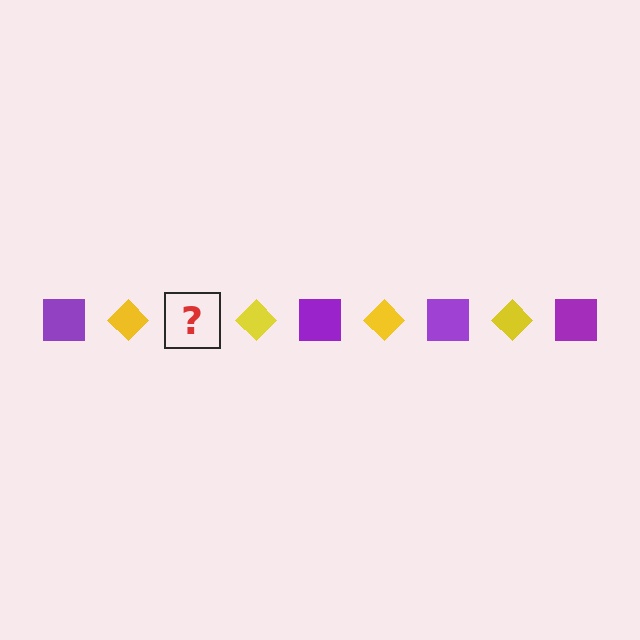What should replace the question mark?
The question mark should be replaced with a purple square.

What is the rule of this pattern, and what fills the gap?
The rule is that the pattern alternates between purple square and yellow diamond. The gap should be filled with a purple square.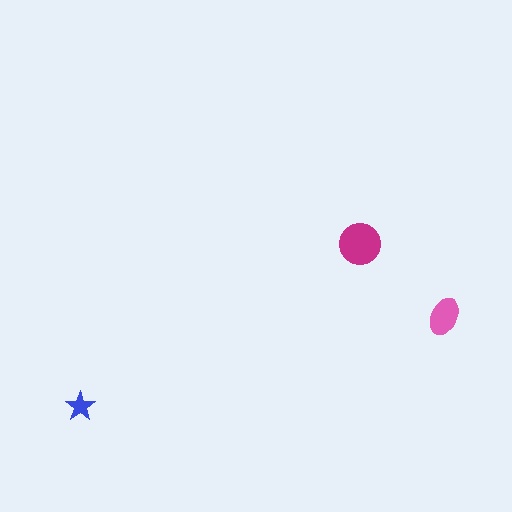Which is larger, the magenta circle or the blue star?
The magenta circle.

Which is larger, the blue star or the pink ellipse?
The pink ellipse.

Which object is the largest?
The magenta circle.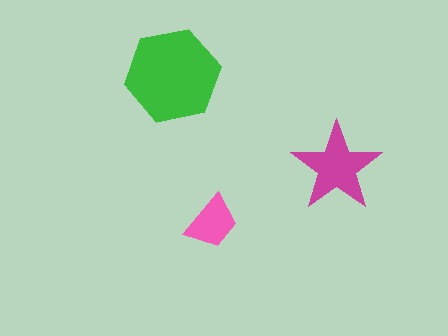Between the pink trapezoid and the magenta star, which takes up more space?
The magenta star.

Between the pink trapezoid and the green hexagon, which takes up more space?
The green hexagon.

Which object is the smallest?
The pink trapezoid.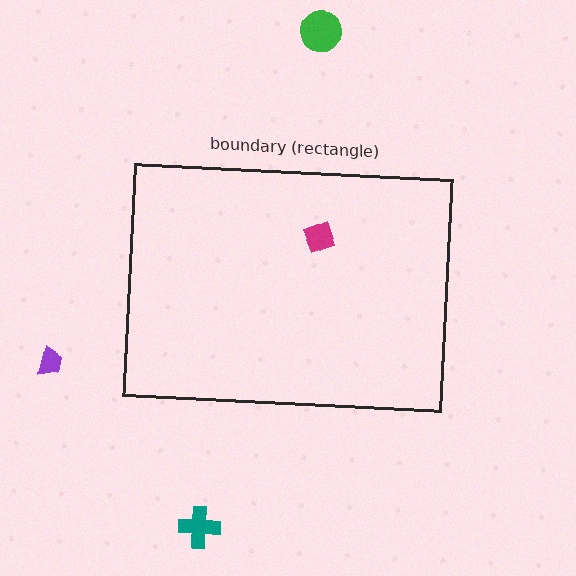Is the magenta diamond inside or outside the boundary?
Inside.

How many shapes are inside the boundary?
1 inside, 3 outside.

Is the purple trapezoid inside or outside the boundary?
Outside.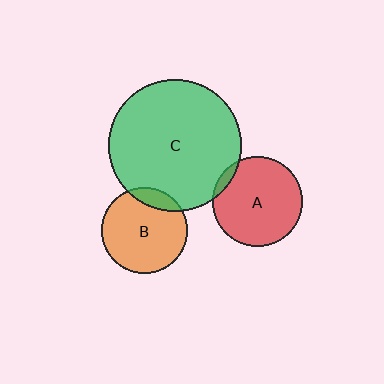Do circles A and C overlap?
Yes.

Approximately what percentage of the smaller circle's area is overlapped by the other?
Approximately 5%.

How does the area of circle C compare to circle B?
Approximately 2.4 times.